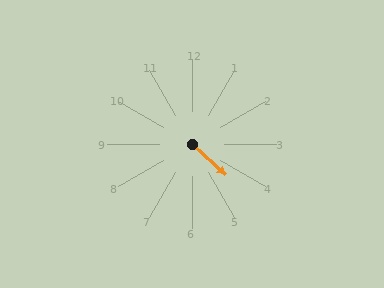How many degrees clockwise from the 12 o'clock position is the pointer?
Approximately 132 degrees.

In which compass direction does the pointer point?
Southeast.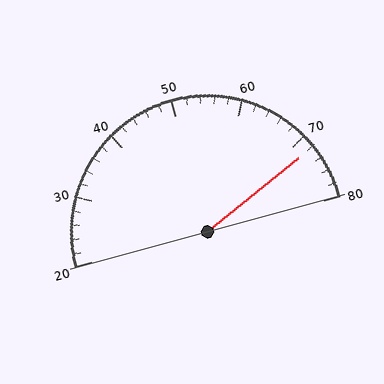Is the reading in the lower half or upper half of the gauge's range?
The reading is in the upper half of the range (20 to 80).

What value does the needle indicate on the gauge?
The needle indicates approximately 72.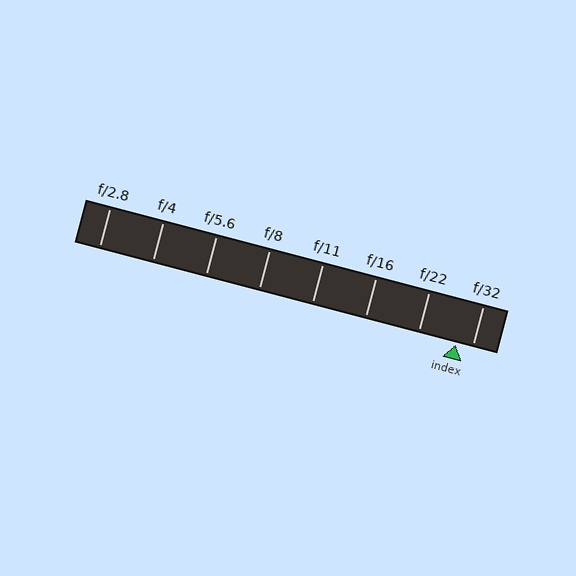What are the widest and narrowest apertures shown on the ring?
The widest aperture shown is f/2.8 and the narrowest is f/32.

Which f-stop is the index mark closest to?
The index mark is closest to f/32.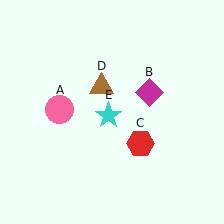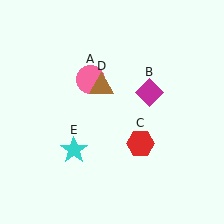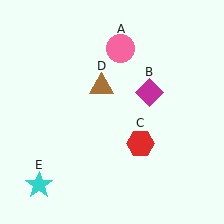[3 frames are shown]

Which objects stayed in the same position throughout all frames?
Magenta diamond (object B) and red hexagon (object C) and brown triangle (object D) remained stationary.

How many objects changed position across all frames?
2 objects changed position: pink circle (object A), cyan star (object E).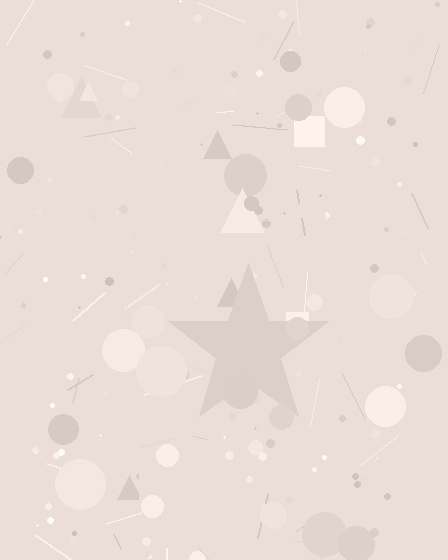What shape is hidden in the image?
A star is hidden in the image.